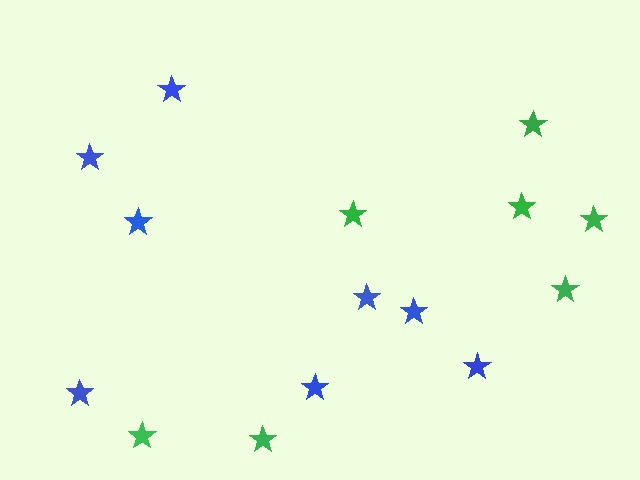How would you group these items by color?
There are 2 groups: one group of green stars (7) and one group of blue stars (8).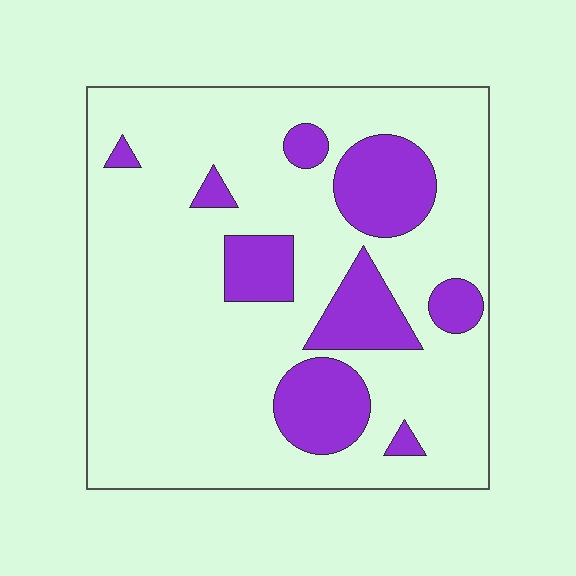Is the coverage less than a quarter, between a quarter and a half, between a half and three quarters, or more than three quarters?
Less than a quarter.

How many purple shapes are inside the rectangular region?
9.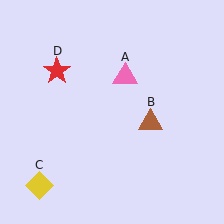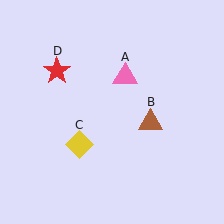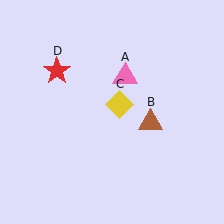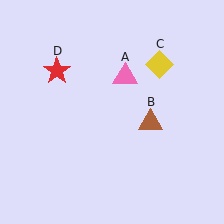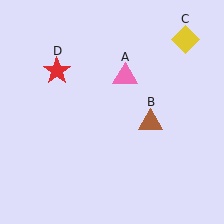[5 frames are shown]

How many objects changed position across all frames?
1 object changed position: yellow diamond (object C).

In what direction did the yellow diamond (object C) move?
The yellow diamond (object C) moved up and to the right.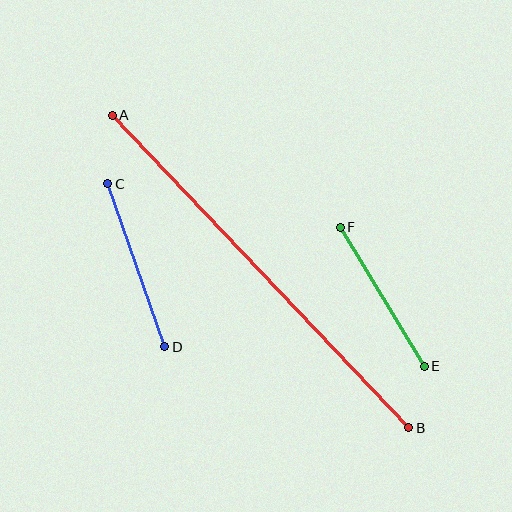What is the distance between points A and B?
The distance is approximately 431 pixels.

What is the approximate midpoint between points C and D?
The midpoint is at approximately (136, 265) pixels.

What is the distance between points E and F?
The distance is approximately 162 pixels.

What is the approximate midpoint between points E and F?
The midpoint is at approximately (382, 297) pixels.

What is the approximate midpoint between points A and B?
The midpoint is at approximately (260, 271) pixels.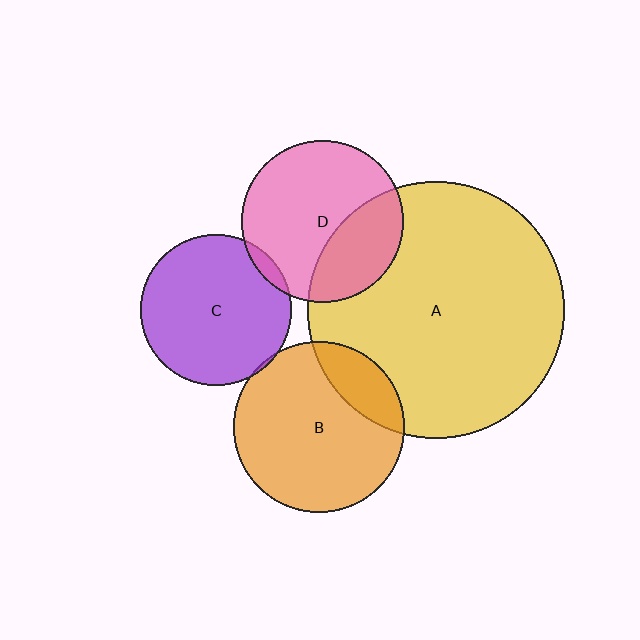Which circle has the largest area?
Circle A (yellow).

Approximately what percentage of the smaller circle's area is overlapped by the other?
Approximately 5%.